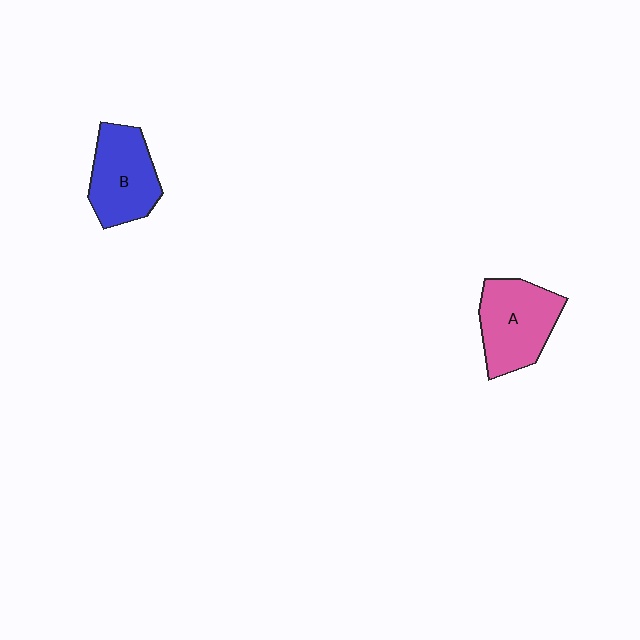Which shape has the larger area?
Shape A (pink).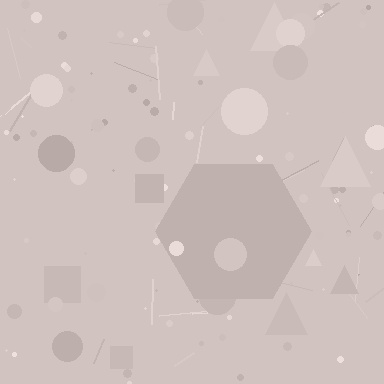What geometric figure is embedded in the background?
A hexagon is embedded in the background.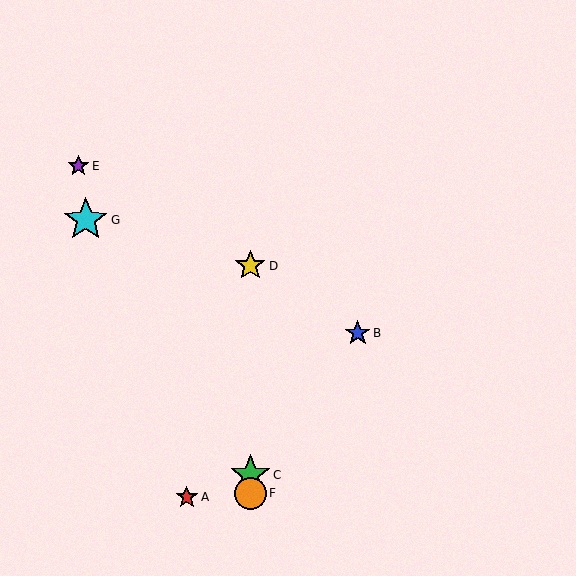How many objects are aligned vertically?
3 objects (C, D, F) are aligned vertically.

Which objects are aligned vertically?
Objects C, D, F are aligned vertically.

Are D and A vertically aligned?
No, D is at x≈250 and A is at x≈187.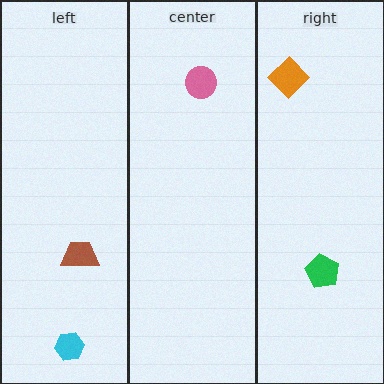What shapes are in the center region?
The pink circle.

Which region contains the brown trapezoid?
The left region.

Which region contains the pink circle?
The center region.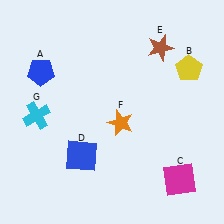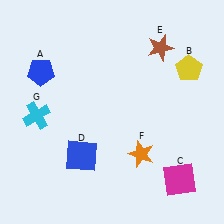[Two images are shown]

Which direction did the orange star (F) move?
The orange star (F) moved down.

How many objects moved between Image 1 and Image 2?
1 object moved between the two images.